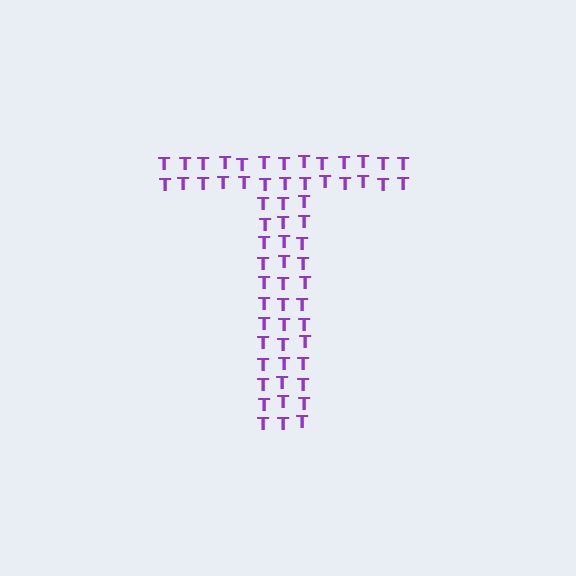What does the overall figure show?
The overall figure shows the letter T.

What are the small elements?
The small elements are letter T's.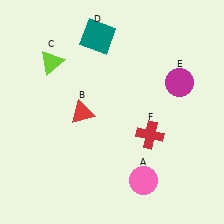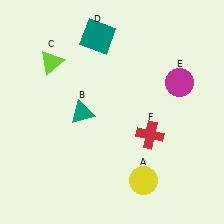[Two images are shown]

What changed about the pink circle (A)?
In Image 1, A is pink. In Image 2, it changed to yellow.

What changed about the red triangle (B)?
In Image 1, B is red. In Image 2, it changed to teal.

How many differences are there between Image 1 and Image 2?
There are 2 differences between the two images.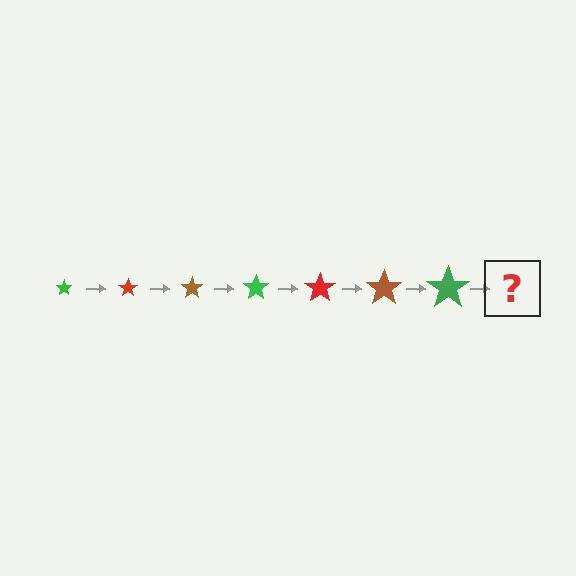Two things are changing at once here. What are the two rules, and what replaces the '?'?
The two rules are that the star grows larger each step and the color cycles through green, red, and brown. The '?' should be a red star, larger than the previous one.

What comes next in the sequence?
The next element should be a red star, larger than the previous one.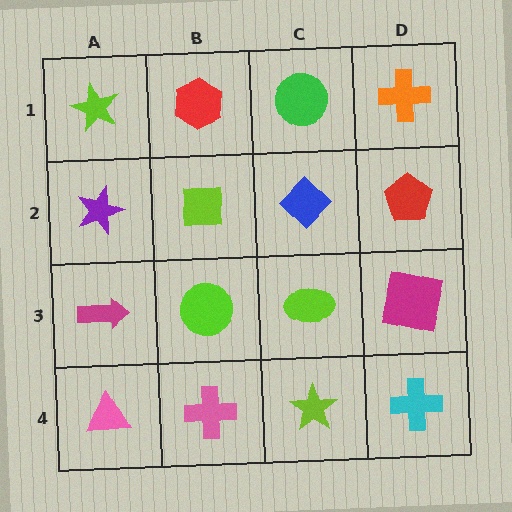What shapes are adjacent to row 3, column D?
A red pentagon (row 2, column D), a cyan cross (row 4, column D), a lime ellipse (row 3, column C).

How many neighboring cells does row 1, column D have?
2.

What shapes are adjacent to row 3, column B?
A lime square (row 2, column B), a pink cross (row 4, column B), a magenta arrow (row 3, column A), a lime ellipse (row 3, column C).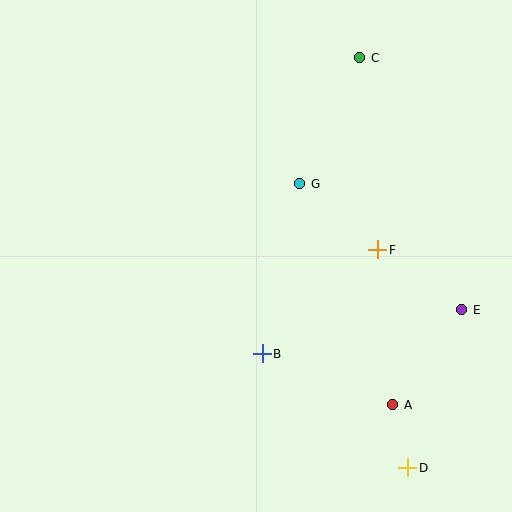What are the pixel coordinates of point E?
Point E is at (462, 310).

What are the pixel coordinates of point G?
Point G is at (300, 184).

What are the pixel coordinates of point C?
Point C is at (360, 58).